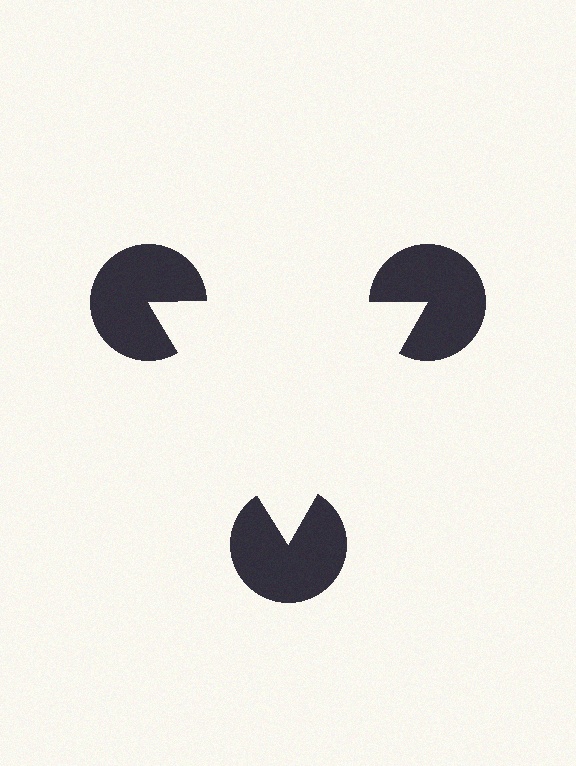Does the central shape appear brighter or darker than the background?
It typically appears slightly brighter than the background, even though no actual brightness change is drawn.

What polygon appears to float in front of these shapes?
An illusory triangle — its edges are inferred from the aligned wedge cuts in the pac-man discs, not physically drawn.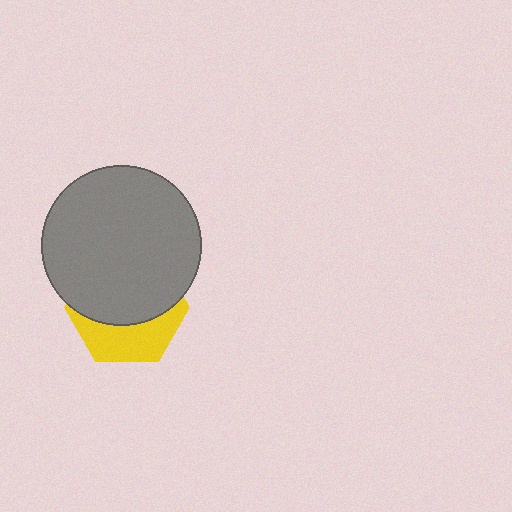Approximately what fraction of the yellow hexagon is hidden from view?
Roughly 62% of the yellow hexagon is hidden behind the gray circle.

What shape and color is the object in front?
The object in front is a gray circle.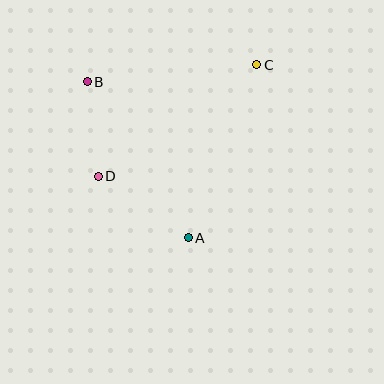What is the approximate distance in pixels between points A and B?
The distance between A and B is approximately 186 pixels.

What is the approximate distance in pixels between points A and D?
The distance between A and D is approximately 109 pixels.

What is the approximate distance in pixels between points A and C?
The distance between A and C is approximately 186 pixels.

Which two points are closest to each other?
Points B and D are closest to each other.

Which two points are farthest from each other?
Points C and D are farthest from each other.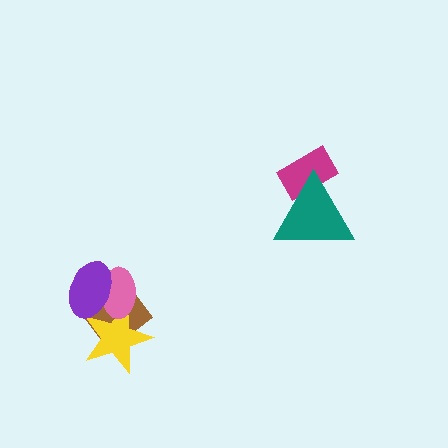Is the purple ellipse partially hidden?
No, no other shape covers it.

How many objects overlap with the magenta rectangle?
1 object overlaps with the magenta rectangle.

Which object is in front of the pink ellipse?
The purple ellipse is in front of the pink ellipse.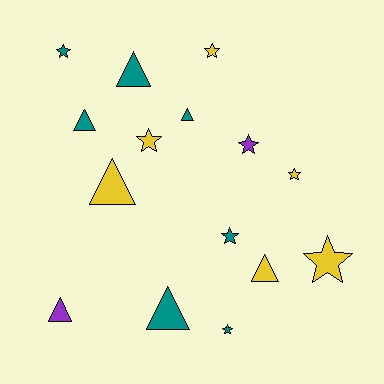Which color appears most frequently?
Teal, with 7 objects.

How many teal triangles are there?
There are 4 teal triangles.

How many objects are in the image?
There are 15 objects.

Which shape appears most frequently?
Star, with 8 objects.